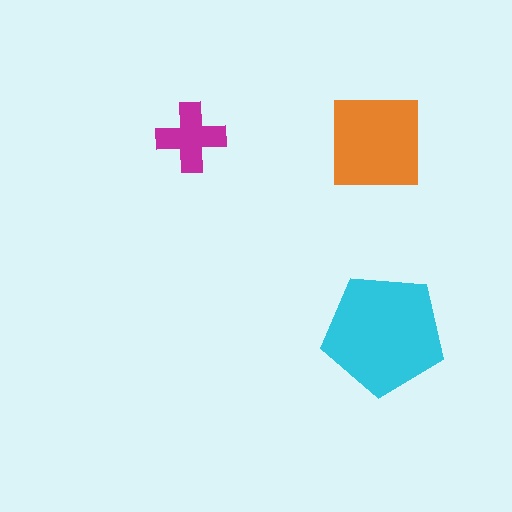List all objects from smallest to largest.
The magenta cross, the orange square, the cyan pentagon.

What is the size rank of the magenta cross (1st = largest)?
3rd.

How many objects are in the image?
There are 3 objects in the image.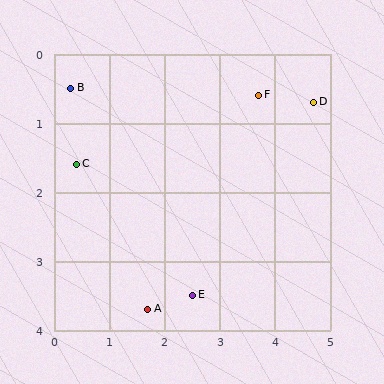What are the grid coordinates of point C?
Point C is at approximately (0.4, 1.6).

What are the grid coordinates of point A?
Point A is at approximately (1.7, 3.7).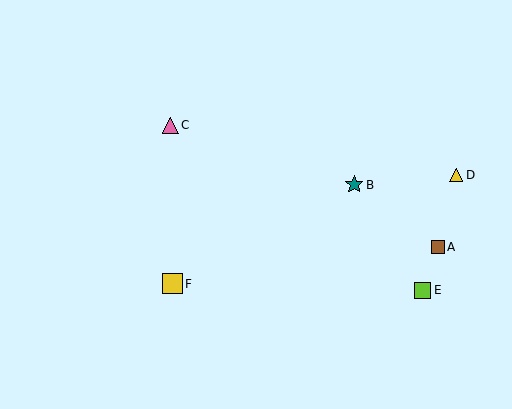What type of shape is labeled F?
Shape F is a yellow square.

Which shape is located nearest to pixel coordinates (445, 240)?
The brown square (labeled A) at (438, 247) is nearest to that location.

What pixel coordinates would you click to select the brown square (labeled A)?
Click at (438, 247) to select the brown square A.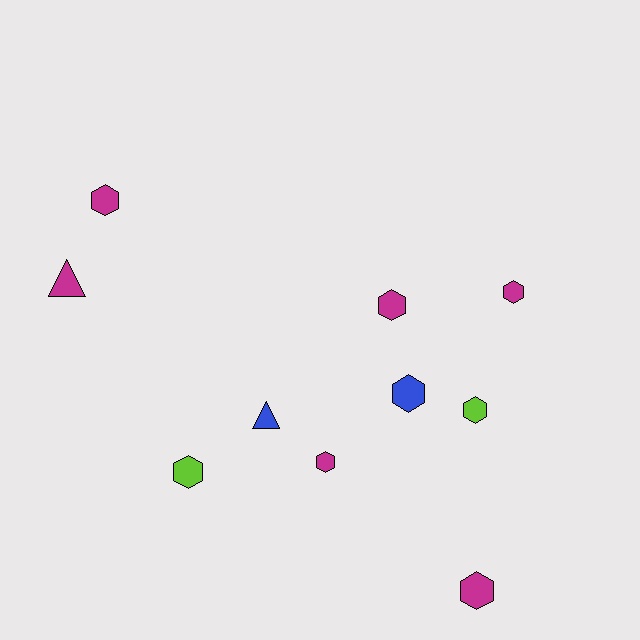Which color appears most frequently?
Magenta, with 6 objects.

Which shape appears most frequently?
Hexagon, with 8 objects.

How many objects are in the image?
There are 10 objects.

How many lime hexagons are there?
There are 2 lime hexagons.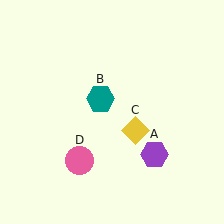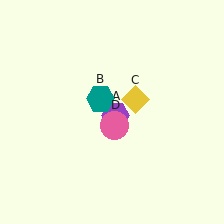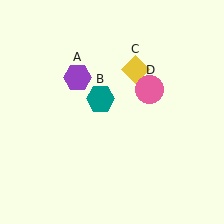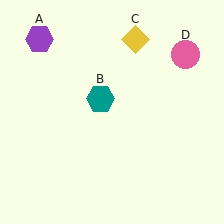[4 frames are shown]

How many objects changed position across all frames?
3 objects changed position: purple hexagon (object A), yellow diamond (object C), pink circle (object D).